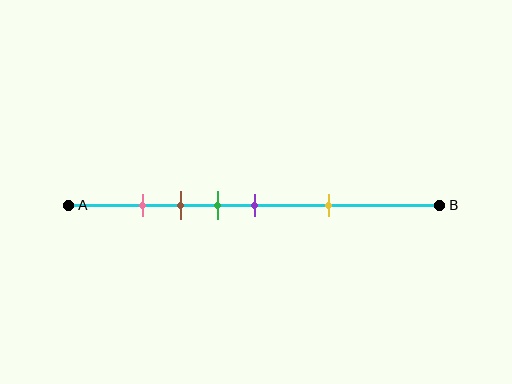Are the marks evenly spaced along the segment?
No, the marks are not evenly spaced.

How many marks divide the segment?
There are 5 marks dividing the segment.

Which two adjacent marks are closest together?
The pink and brown marks are the closest adjacent pair.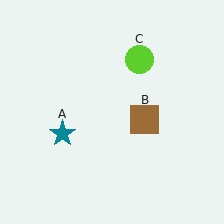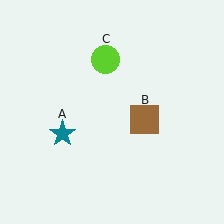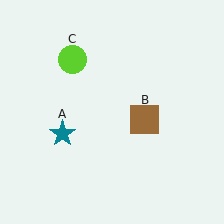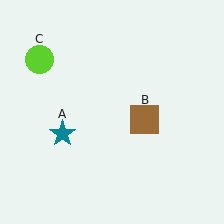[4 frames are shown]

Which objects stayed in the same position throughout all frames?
Teal star (object A) and brown square (object B) remained stationary.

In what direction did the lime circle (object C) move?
The lime circle (object C) moved left.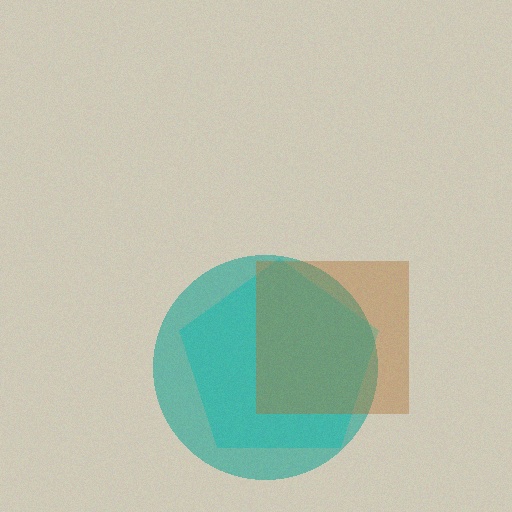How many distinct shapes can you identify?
There are 3 distinct shapes: a cyan pentagon, a teal circle, a brown square.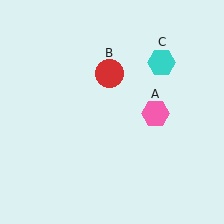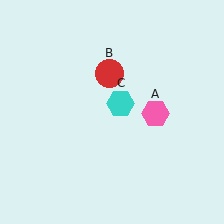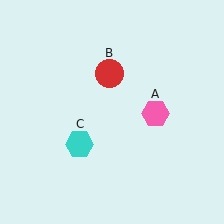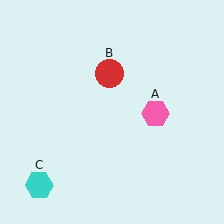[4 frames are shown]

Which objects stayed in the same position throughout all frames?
Pink hexagon (object A) and red circle (object B) remained stationary.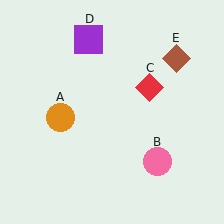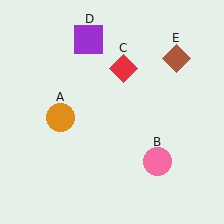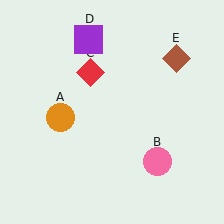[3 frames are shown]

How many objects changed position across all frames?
1 object changed position: red diamond (object C).